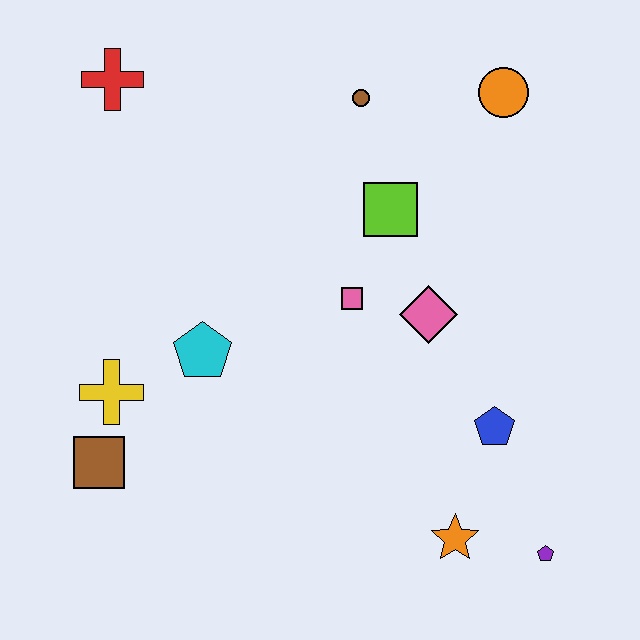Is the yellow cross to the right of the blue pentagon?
No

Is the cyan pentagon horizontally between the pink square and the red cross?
Yes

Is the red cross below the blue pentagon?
No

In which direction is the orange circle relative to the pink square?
The orange circle is above the pink square.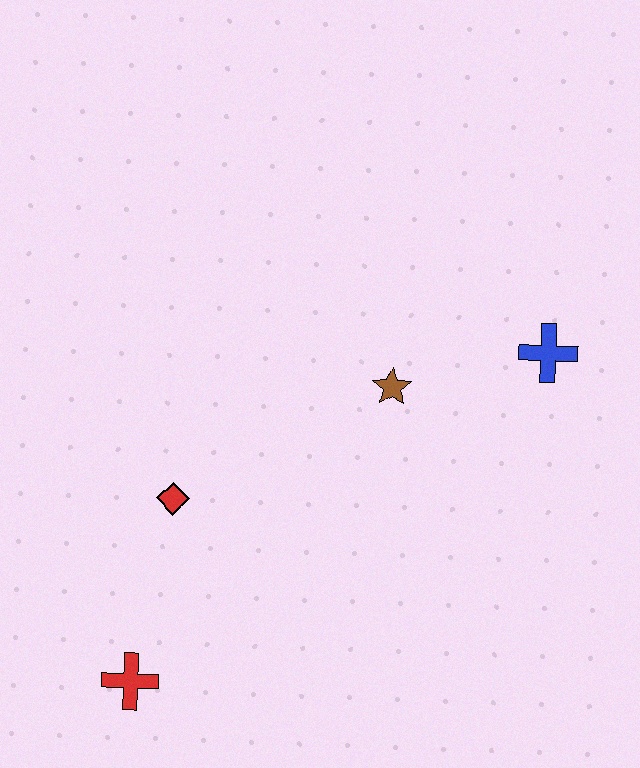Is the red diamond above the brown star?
No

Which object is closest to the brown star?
The blue cross is closest to the brown star.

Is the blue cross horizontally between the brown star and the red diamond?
No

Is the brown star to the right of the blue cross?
No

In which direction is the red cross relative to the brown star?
The red cross is below the brown star.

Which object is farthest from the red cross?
The blue cross is farthest from the red cross.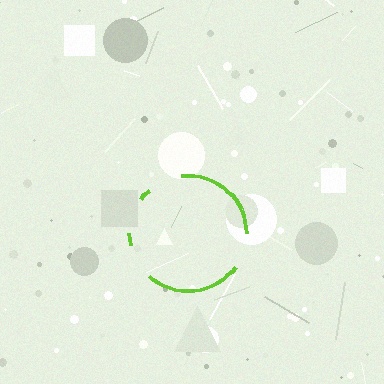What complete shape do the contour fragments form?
The contour fragments form a circle.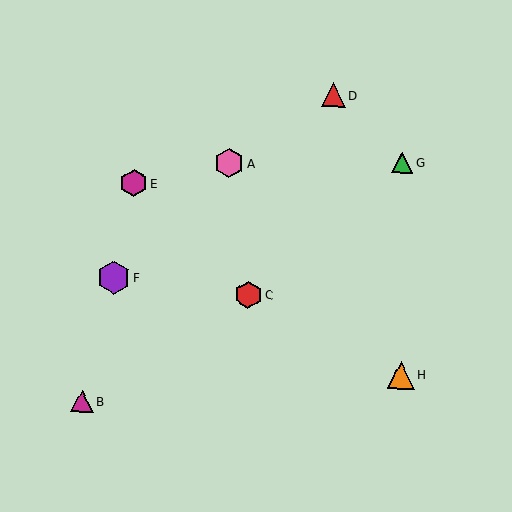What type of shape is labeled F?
Shape F is a purple hexagon.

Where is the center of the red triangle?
The center of the red triangle is at (334, 95).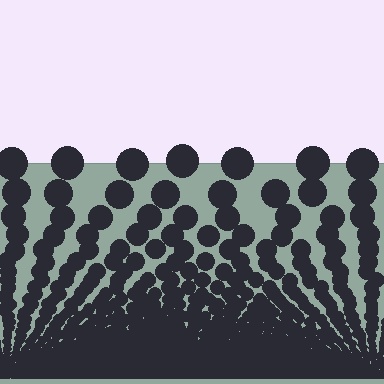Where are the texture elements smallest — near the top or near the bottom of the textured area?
Near the bottom.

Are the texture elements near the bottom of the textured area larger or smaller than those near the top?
Smaller. The gradient is inverted — elements near the bottom are smaller and denser.